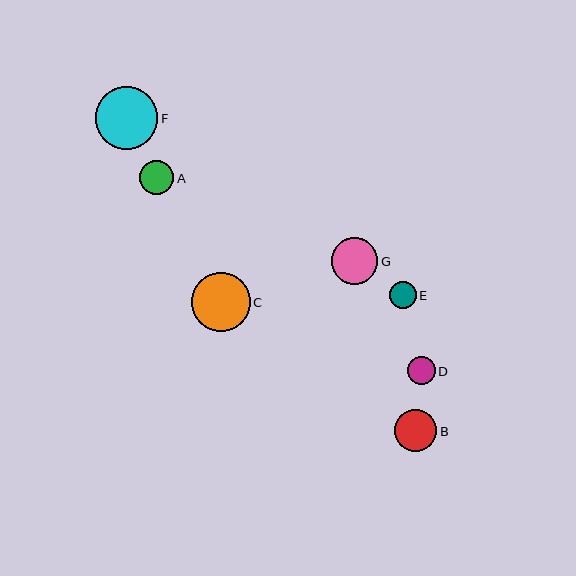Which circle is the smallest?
Circle E is the smallest with a size of approximately 27 pixels.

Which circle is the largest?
Circle F is the largest with a size of approximately 62 pixels.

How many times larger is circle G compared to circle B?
Circle G is approximately 1.1 times the size of circle B.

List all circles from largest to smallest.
From largest to smallest: F, C, G, B, A, D, E.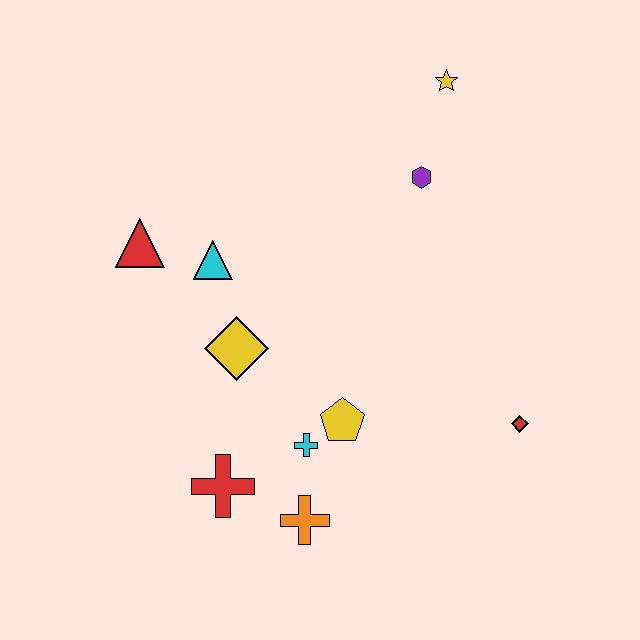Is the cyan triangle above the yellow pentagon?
Yes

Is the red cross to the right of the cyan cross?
No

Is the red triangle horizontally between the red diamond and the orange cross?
No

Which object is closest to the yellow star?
The purple hexagon is closest to the yellow star.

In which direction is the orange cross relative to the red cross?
The orange cross is to the right of the red cross.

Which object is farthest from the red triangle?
The red diamond is farthest from the red triangle.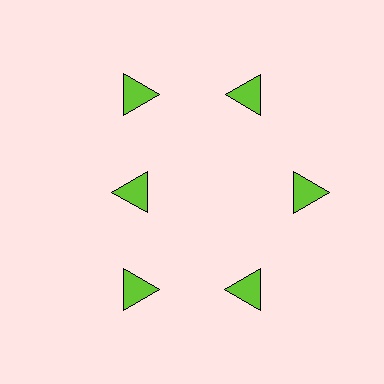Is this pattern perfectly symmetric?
No. The 6 lime triangles are arranged in a ring, but one element near the 9 o'clock position is pulled inward toward the center, breaking the 6-fold rotational symmetry.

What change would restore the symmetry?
The symmetry would be restored by moving it outward, back onto the ring so that all 6 triangles sit at equal angles and equal distance from the center.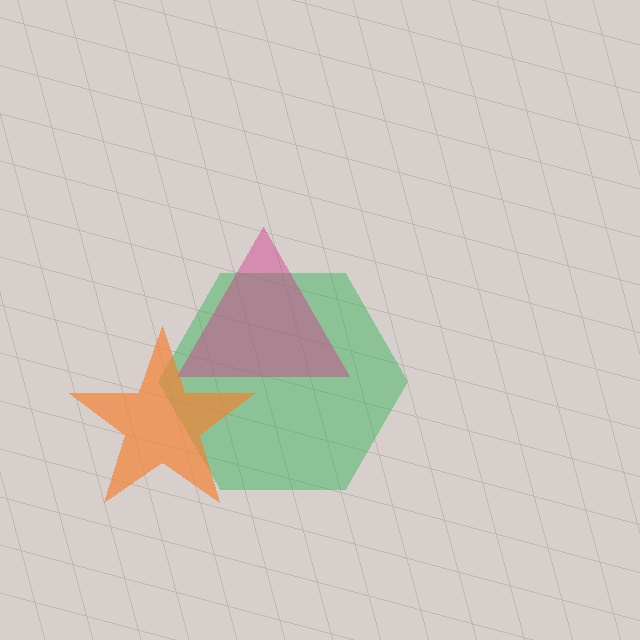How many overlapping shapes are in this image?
There are 3 overlapping shapes in the image.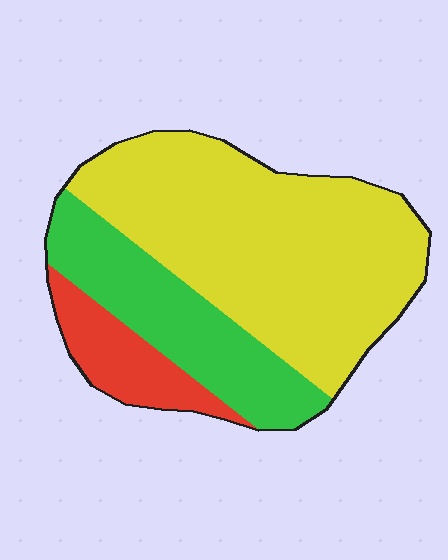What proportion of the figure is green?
Green covers roughly 25% of the figure.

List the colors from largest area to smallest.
From largest to smallest: yellow, green, red.